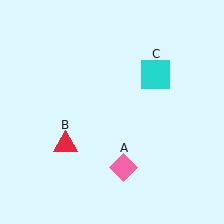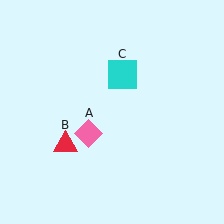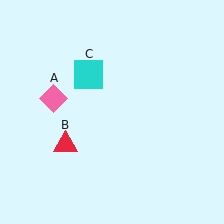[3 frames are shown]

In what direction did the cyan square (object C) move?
The cyan square (object C) moved left.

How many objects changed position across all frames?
2 objects changed position: pink diamond (object A), cyan square (object C).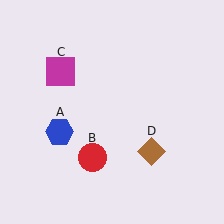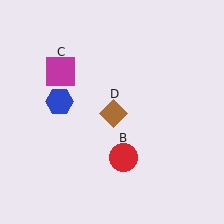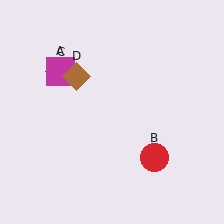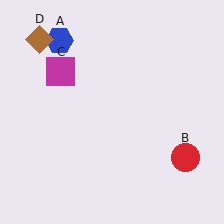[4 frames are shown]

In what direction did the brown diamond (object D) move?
The brown diamond (object D) moved up and to the left.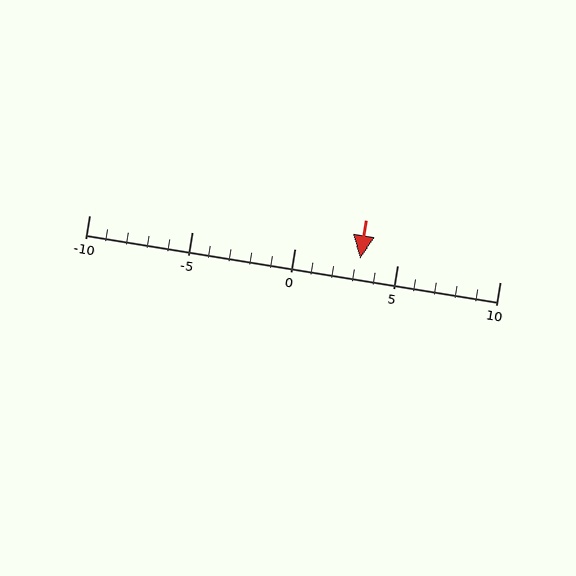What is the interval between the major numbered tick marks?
The major tick marks are spaced 5 units apart.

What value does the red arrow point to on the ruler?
The red arrow points to approximately 3.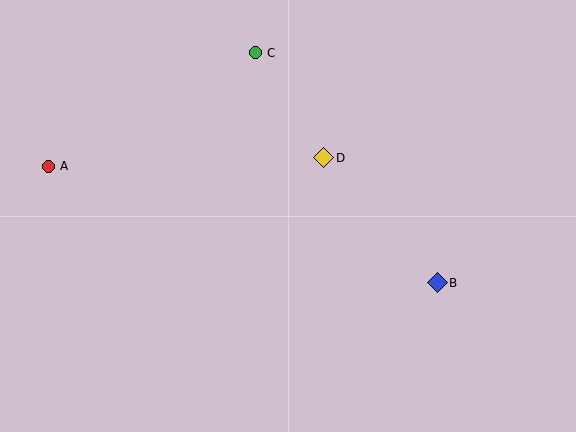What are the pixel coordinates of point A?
Point A is at (48, 166).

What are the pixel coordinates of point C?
Point C is at (255, 53).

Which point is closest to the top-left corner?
Point A is closest to the top-left corner.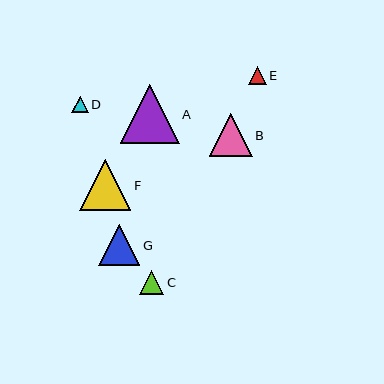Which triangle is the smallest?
Triangle D is the smallest with a size of approximately 16 pixels.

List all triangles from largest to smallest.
From largest to smallest: A, F, B, G, C, E, D.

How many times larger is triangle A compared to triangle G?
Triangle A is approximately 1.4 times the size of triangle G.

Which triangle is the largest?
Triangle A is the largest with a size of approximately 59 pixels.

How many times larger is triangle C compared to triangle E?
Triangle C is approximately 1.4 times the size of triangle E.